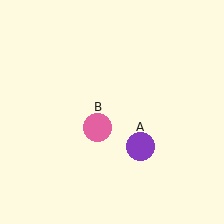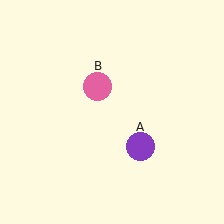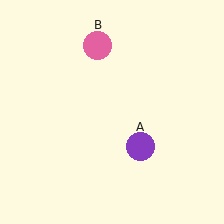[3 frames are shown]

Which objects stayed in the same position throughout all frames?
Purple circle (object A) remained stationary.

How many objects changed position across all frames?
1 object changed position: pink circle (object B).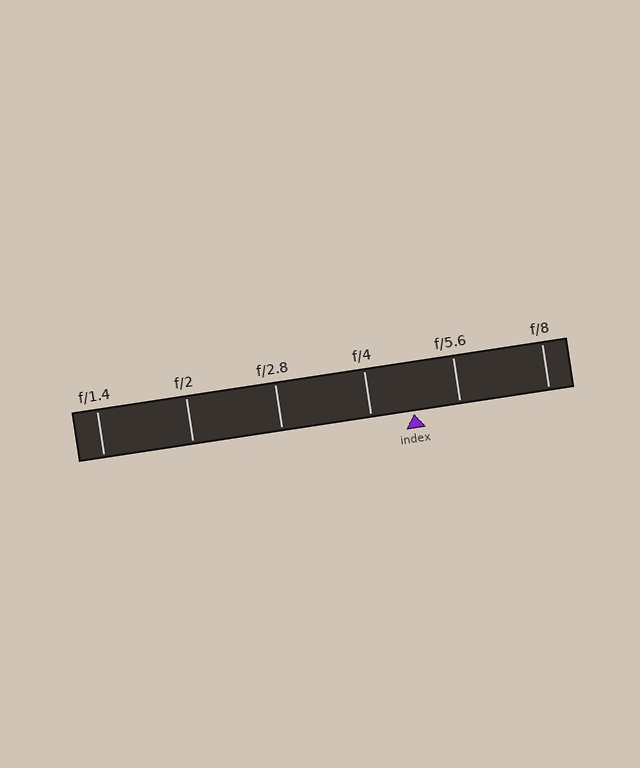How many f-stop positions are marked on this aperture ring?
There are 6 f-stop positions marked.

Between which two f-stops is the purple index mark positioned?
The index mark is between f/4 and f/5.6.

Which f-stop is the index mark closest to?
The index mark is closest to f/4.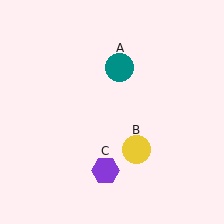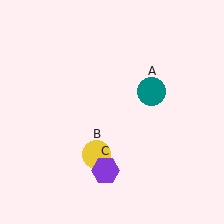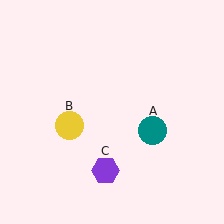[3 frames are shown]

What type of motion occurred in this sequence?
The teal circle (object A), yellow circle (object B) rotated clockwise around the center of the scene.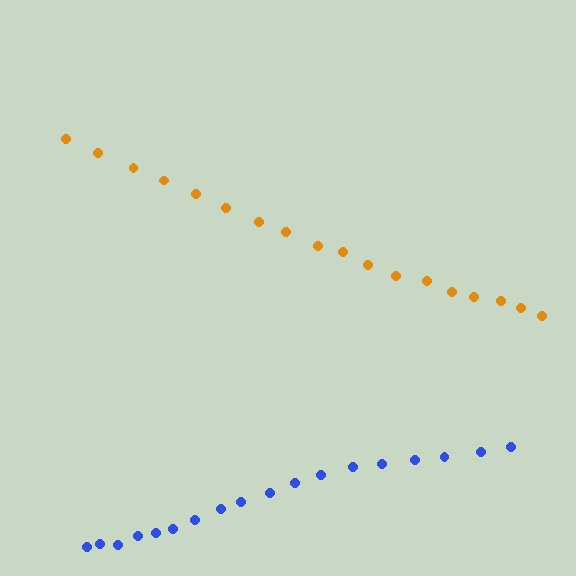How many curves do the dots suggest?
There are 2 distinct paths.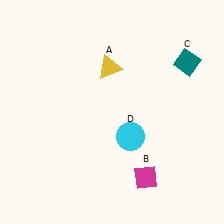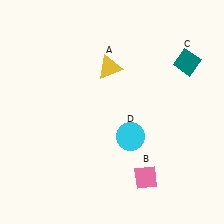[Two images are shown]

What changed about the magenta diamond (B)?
In Image 1, B is magenta. In Image 2, it changed to pink.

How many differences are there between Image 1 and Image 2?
There is 1 difference between the two images.